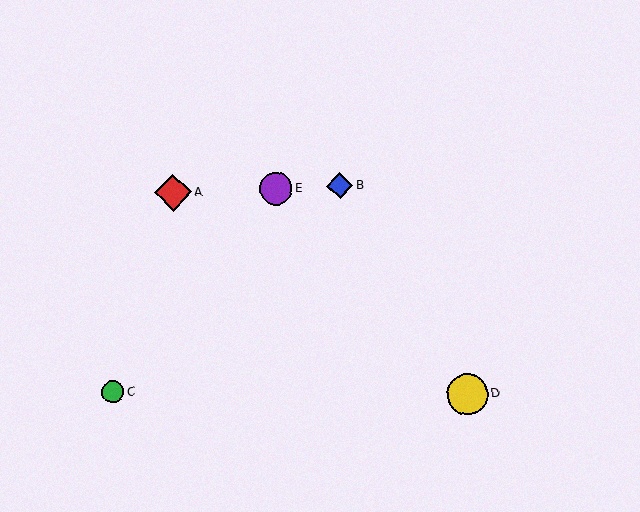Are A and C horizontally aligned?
No, A is at y≈193 and C is at y≈392.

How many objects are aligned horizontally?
3 objects (A, B, E) are aligned horizontally.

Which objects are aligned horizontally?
Objects A, B, E are aligned horizontally.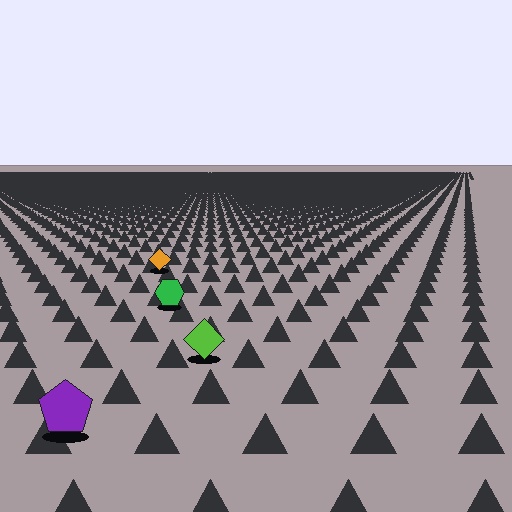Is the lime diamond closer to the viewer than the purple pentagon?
No. The purple pentagon is closer — you can tell from the texture gradient: the ground texture is coarser near it.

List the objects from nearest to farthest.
From nearest to farthest: the purple pentagon, the lime diamond, the green hexagon, the orange diamond.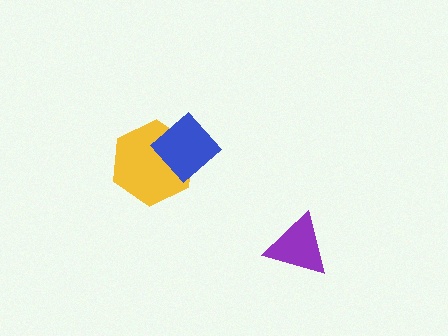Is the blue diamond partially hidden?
No, no other shape covers it.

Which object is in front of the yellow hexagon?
The blue diamond is in front of the yellow hexagon.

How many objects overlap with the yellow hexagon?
1 object overlaps with the yellow hexagon.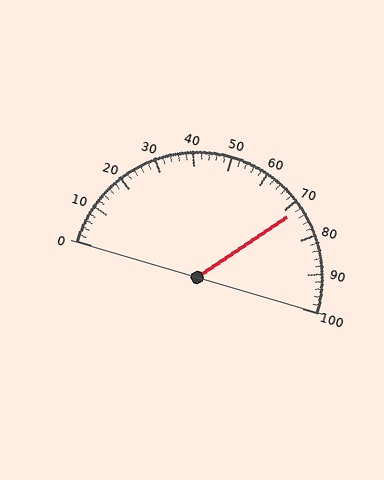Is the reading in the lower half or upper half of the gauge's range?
The reading is in the upper half of the range (0 to 100).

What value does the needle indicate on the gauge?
The needle indicates approximately 72.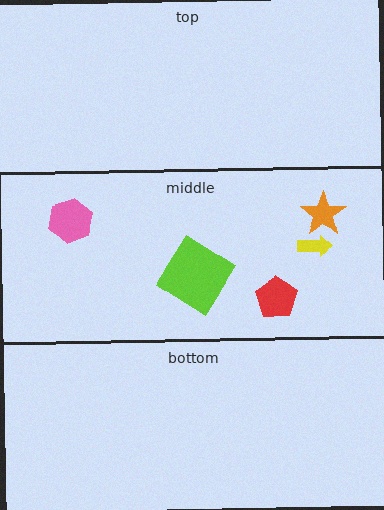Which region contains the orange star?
The middle region.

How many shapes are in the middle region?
5.